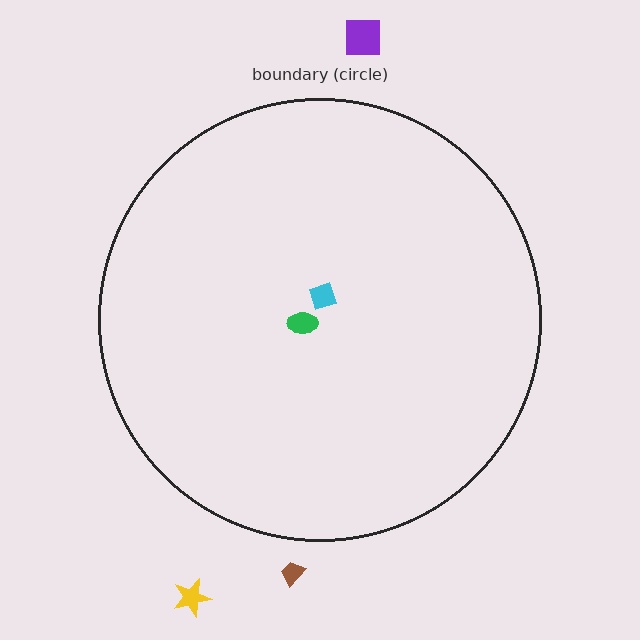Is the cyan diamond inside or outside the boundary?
Inside.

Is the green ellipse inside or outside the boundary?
Inside.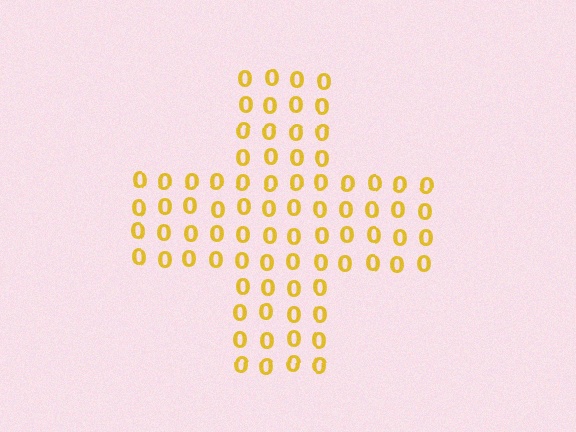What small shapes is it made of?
It is made of small digit 0's.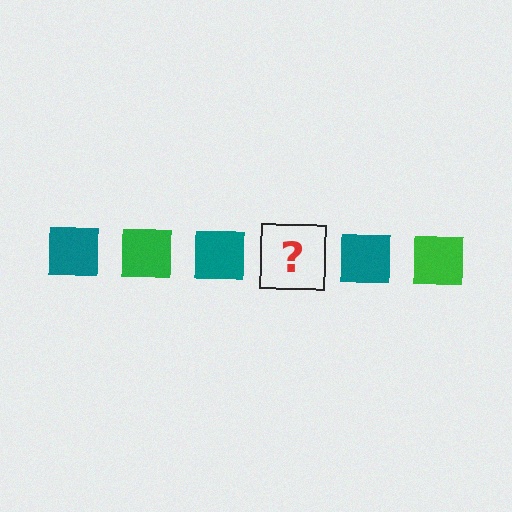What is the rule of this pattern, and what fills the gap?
The rule is that the pattern cycles through teal, green squares. The gap should be filled with a green square.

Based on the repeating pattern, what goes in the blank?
The blank should be a green square.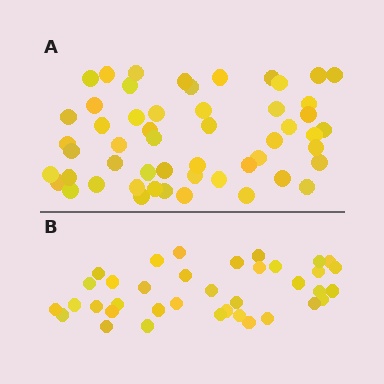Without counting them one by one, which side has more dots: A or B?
Region A (the top region) has more dots.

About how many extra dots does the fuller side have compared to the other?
Region A has approximately 15 more dots than region B.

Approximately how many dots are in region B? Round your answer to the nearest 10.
About 40 dots. (The exact count is 37, which rounds to 40.)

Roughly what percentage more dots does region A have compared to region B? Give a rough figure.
About 45% more.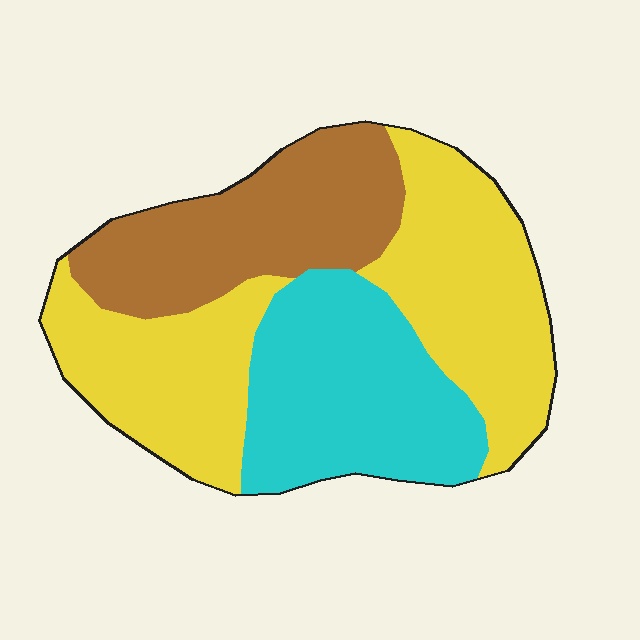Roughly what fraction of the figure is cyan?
Cyan takes up between a quarter and a half of the figure.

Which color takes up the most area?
Yellow, at roughly 45%.